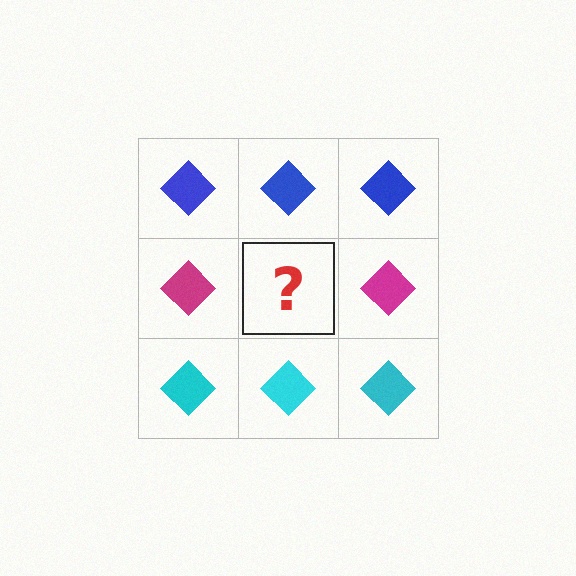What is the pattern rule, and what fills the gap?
The rule is that each row has a consistent color. The gap should be filled with a magenta diamond.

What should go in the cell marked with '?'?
The missing cell should contain a magenta diamond.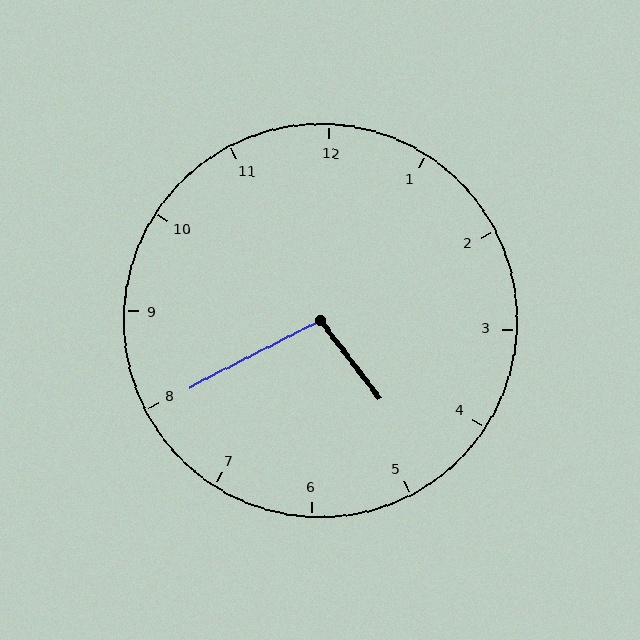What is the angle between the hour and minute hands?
Approximately 100 degrees.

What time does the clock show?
4:40.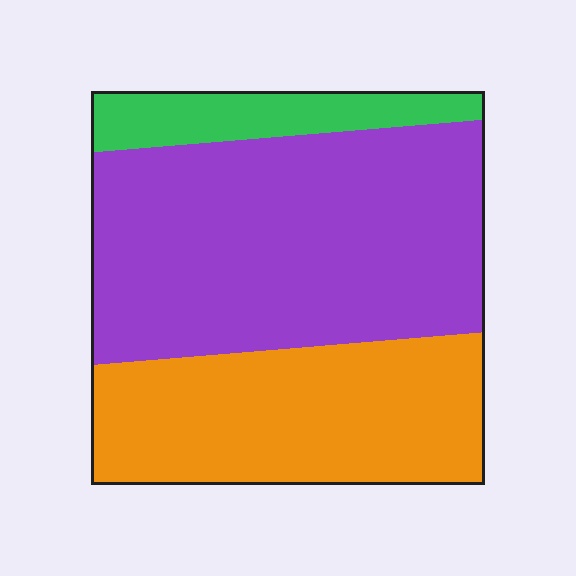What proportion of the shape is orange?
Orange covers 35% of the shape.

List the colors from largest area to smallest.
From largest to smallest: purple, orange, green.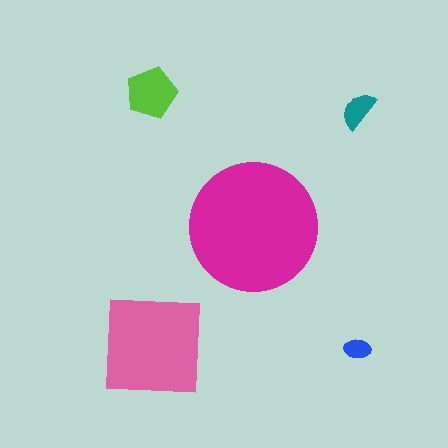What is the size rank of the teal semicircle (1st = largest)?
4th.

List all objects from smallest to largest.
The blue ellipse, the teal semicircle, the lime pentagon, the pink square, the magenta circle.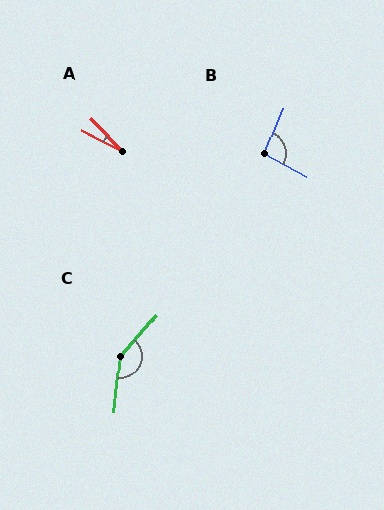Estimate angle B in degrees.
Approximately 96 degrees.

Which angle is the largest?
C, at approximately 145 degrees.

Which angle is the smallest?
A, at approximately 18 degrees.